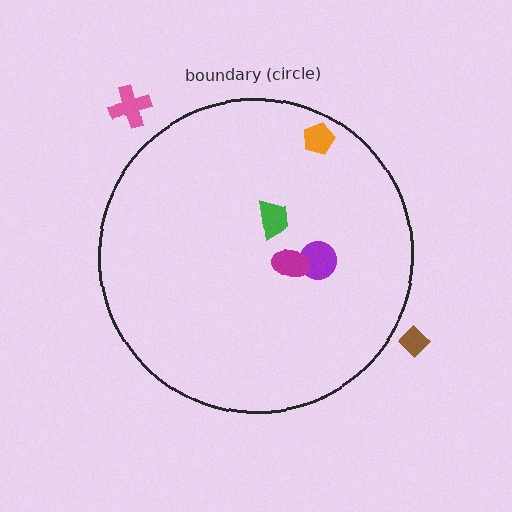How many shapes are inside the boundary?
4 inside, 2 outside.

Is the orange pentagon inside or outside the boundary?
Inside.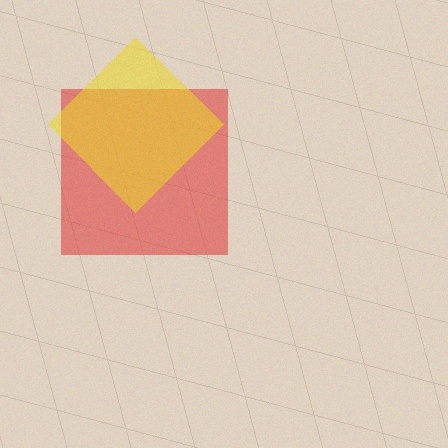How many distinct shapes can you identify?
There are 2 distinct shapes: a red square, a yellow diamond.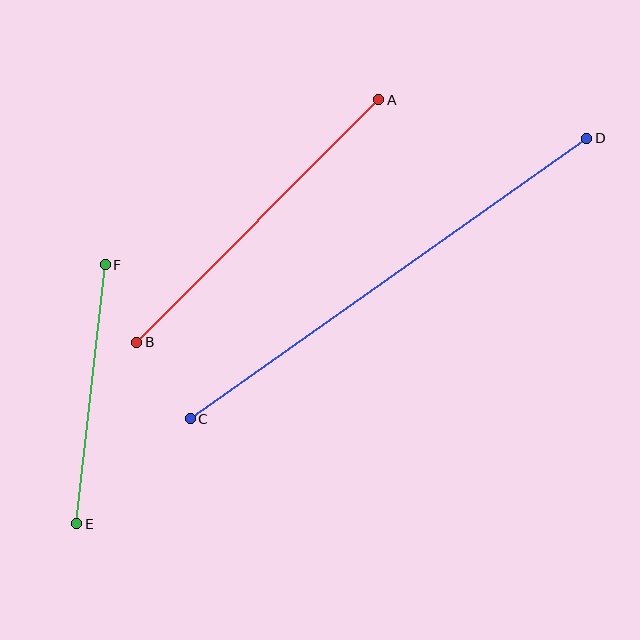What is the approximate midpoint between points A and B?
The midpoint is at approximately (258, 221) pixels.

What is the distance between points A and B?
The distance is approximately 342 pixels.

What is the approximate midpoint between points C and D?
The midpoint is at approximately (389, 278) pixels.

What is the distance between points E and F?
The distance is approximately 260 pixels.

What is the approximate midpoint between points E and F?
The midpoint is at approximately (91, 394) pixels.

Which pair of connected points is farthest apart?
Points C and D are farthest apart.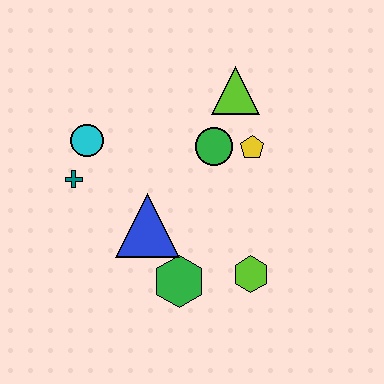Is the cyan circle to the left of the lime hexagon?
Yes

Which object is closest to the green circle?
The yellow pentagon is closest to the green circle.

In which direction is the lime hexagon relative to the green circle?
The lime hexagon is below the green circle.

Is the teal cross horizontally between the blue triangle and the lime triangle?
No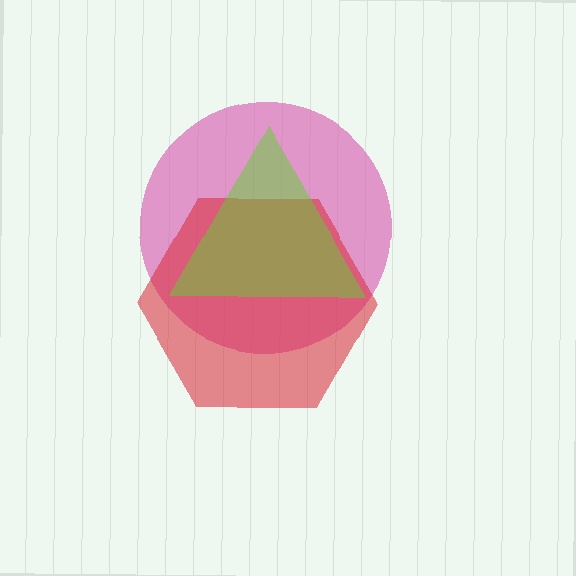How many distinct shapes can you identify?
There are 3 distinct shapes: a pink circle, a red hexagon, a lime triangle.